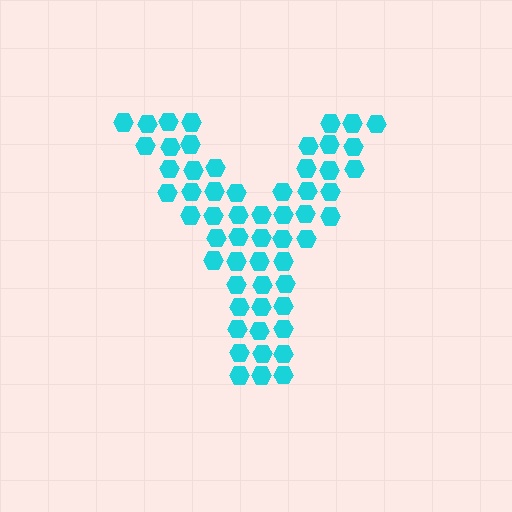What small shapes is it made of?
It is made of small hexagons.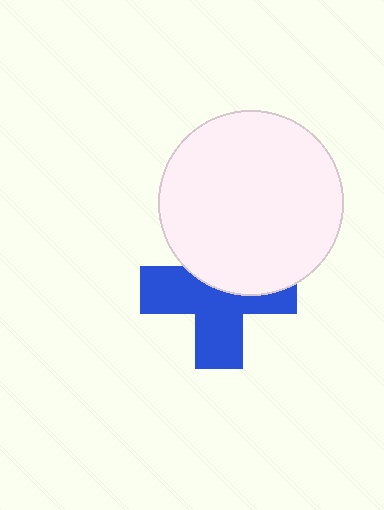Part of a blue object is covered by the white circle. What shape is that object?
It is a cross.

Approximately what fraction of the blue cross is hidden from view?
Roughly 41% of the blue cross is hidden behind the white circle.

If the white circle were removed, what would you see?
You would see the complete blue cross.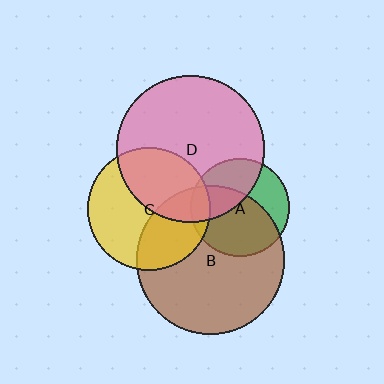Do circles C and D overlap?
Yes.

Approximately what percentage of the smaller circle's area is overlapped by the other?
Approximately 40%.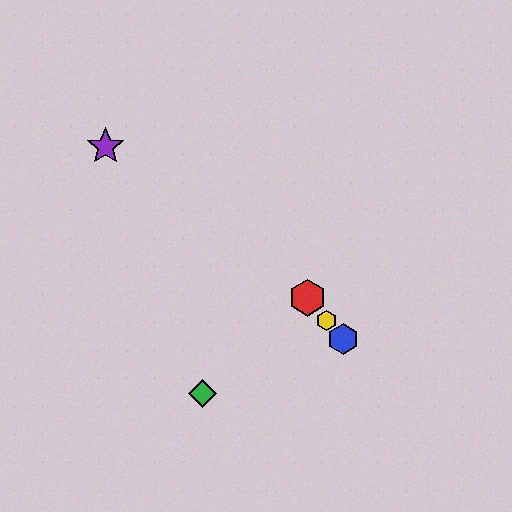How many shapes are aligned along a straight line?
3 shapes (the red hexagon, the blue hexagon, the yellow hexagon) are aligned along a straight line.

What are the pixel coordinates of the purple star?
The purple star is at (105, 147).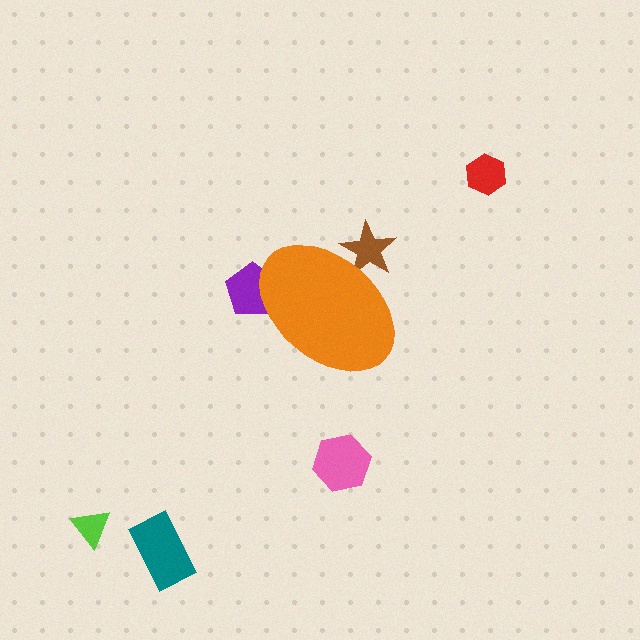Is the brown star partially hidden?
Yes, the brown star is partially hidden behind the orange ellipse.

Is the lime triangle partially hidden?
No, the lime triangle is fully visible.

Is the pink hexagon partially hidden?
No, the pink hexagon is fully visible.